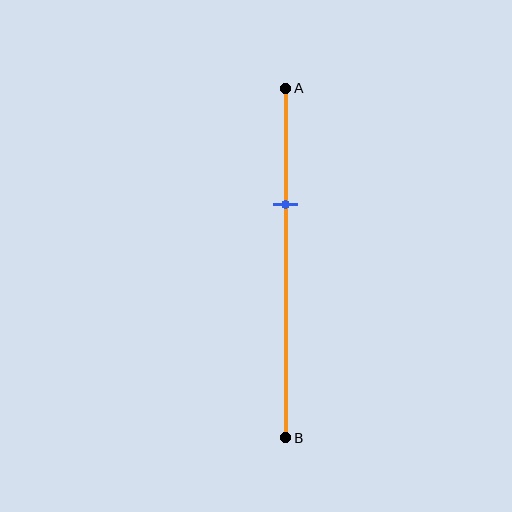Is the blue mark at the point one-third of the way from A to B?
Yes, the mark is approximately at the one-third point.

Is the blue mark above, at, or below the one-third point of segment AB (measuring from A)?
The blue mark is approximately at the one-third point of segment AB.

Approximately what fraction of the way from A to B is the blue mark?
The blue mark is approximately 35% of the way from A to B.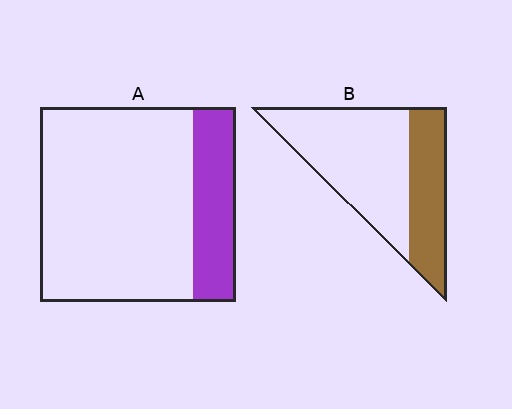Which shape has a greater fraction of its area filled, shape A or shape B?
Shape B.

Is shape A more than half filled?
No.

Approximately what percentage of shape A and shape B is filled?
A is approximately 20% and B is approximately 35%.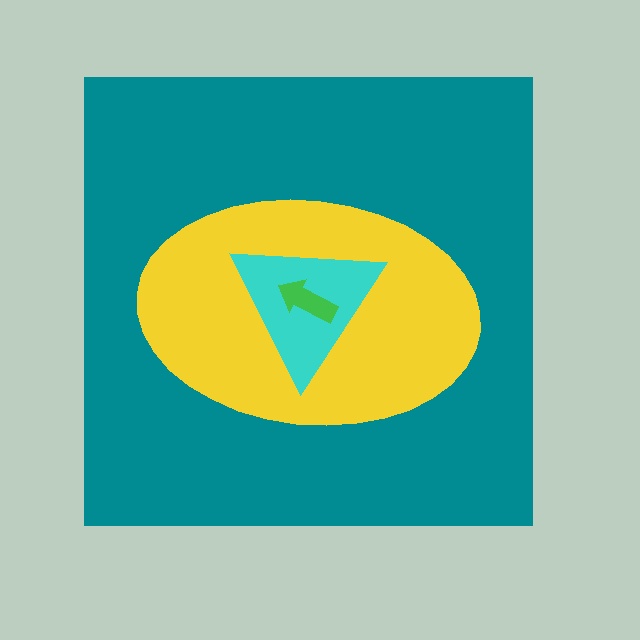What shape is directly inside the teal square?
The yellow ellipse.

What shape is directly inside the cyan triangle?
The green arrow.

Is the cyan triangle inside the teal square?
Yes.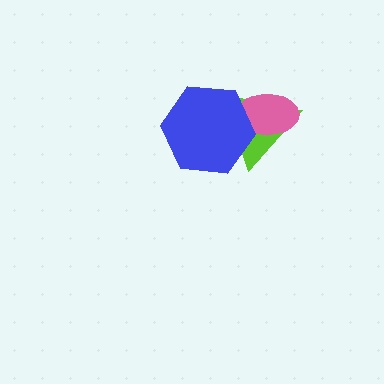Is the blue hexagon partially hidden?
No, no other shape covers it.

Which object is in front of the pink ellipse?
The blue hexagon is in front of the pink ellipse.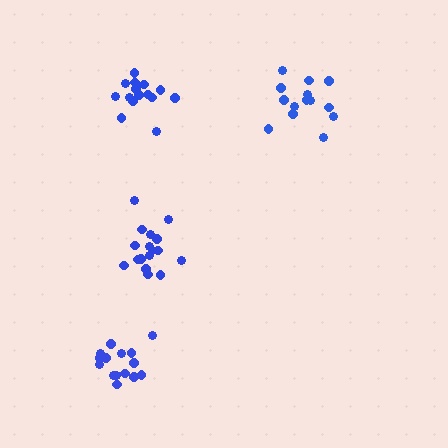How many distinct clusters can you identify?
There are 4 distinct clusters.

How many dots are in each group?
Group 1: 14 dots, Group 2: 15 dots, Group 3: 15 dots, Group 4: 17 dots (61 total).